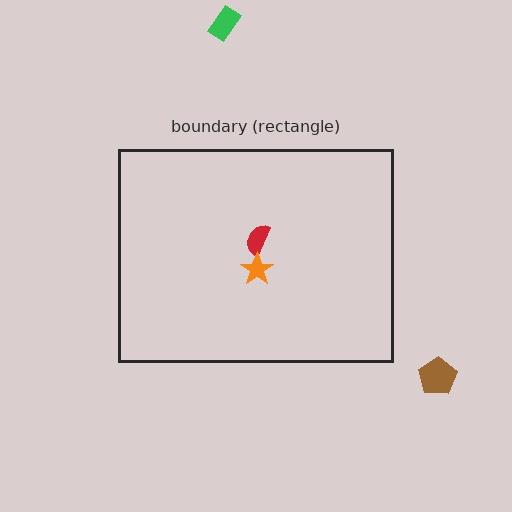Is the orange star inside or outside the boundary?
Inside.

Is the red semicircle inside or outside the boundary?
Inside.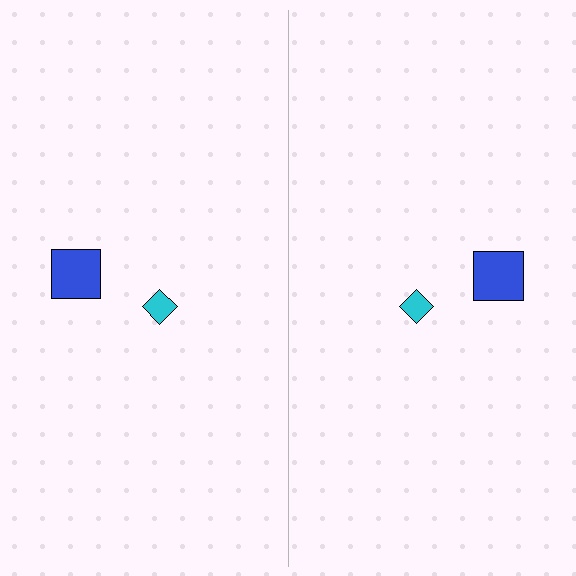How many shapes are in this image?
There are 4 shapes in this image.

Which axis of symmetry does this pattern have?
The pattern has a vertical axis of symmetry running through the center of the image.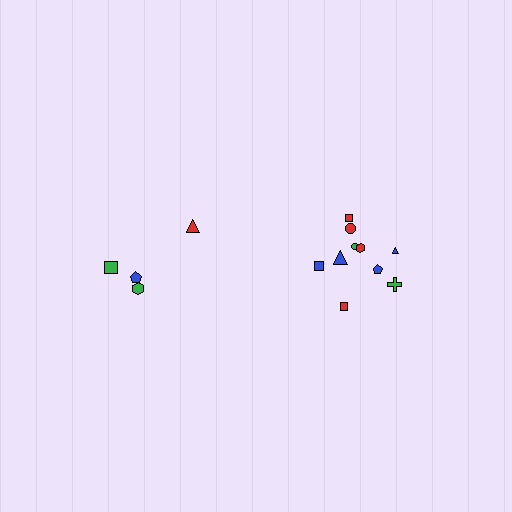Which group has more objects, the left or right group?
The right group.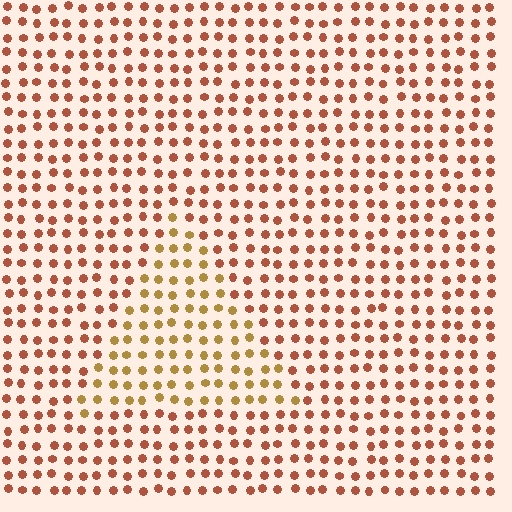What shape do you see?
I see a triangle.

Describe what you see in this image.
The image is filled with small brown elements in a uniform arrangement. A triangle-shaped region is visible where the elements are tinted to a slightly different hue, forming a subtle color boundary.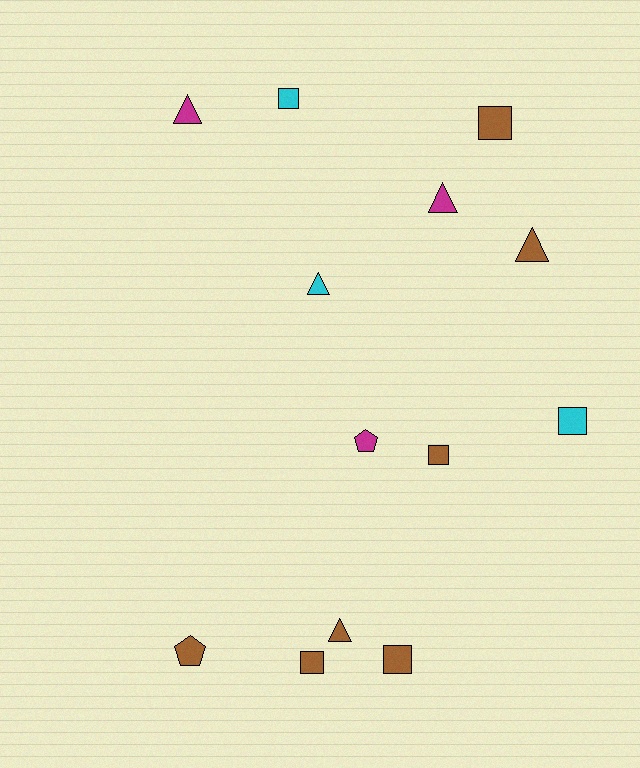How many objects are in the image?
There are 13 objects.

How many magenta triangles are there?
There are 2 magenta triangles.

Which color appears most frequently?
Brown, with 7 objects.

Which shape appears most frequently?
Square, with 6 objects.